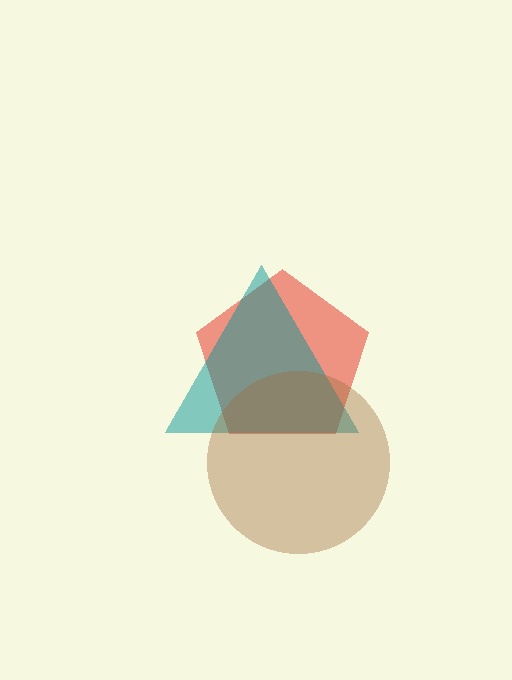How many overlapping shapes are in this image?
There are 3 overlapping shapes in the image.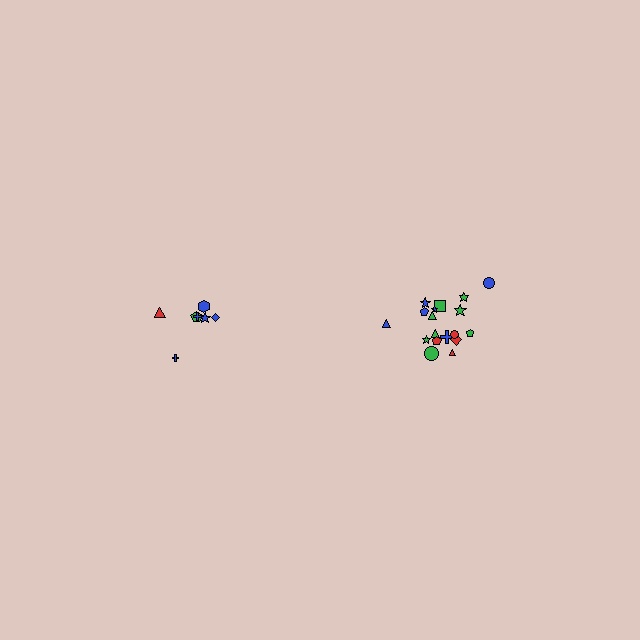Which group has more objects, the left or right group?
The right group.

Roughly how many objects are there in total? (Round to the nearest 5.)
Roughly 25 objects in total.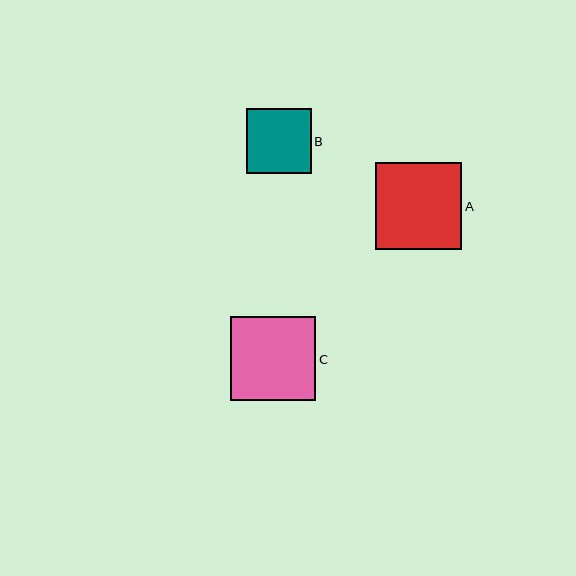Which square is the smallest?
Square B is the smallest with a size of approximately 65 pixels.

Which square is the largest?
Square A is the largest with a size of approximately 87 pixels.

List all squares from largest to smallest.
From largest to smallest: A, C, B.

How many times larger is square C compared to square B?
Square C is approximately 1.3 times the size of square B.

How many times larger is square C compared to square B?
Square C is approximately 1.3 times the size of square B.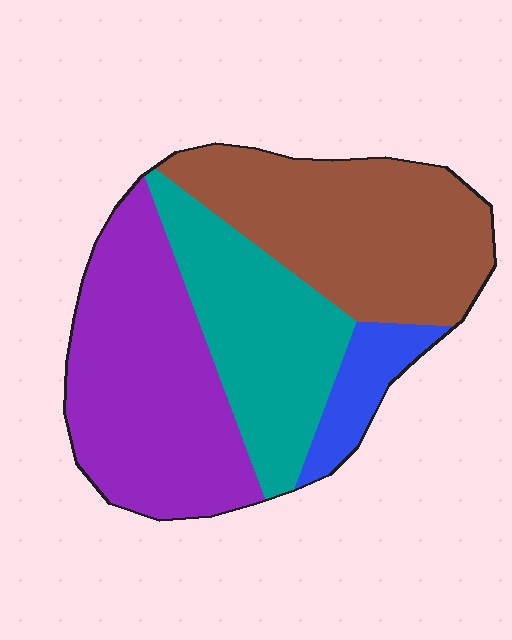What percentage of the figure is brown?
Brown takes up about one third (1/3) of the figure.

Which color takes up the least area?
Blue, at roughly 10%.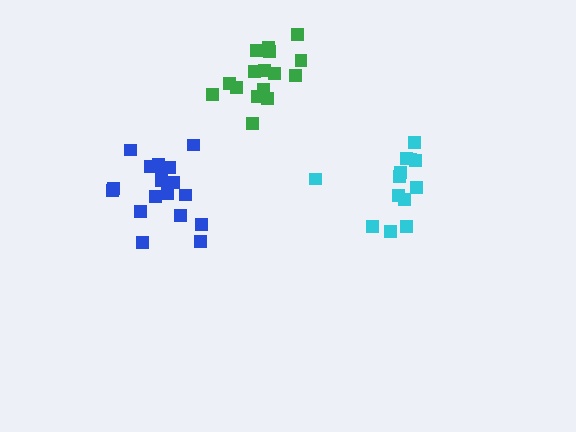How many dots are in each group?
Group 1: 13 dots, Group 2: 18 dots, Group 3: 16 dots (47 total).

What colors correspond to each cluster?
The clusters are colored: cyan, blue, green.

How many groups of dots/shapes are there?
There are 3 groups.